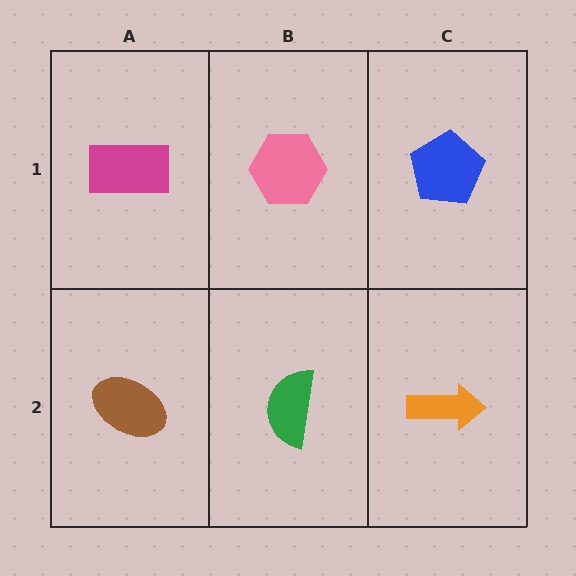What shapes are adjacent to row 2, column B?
A pink hexagon (row 1, column B), a brown ellipse (row 2, column A), an orange arrow (row 2, column C).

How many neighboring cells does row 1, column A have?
2.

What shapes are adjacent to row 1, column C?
An orange arrow (row 2, column C), a pink hexagon (row 1, column B).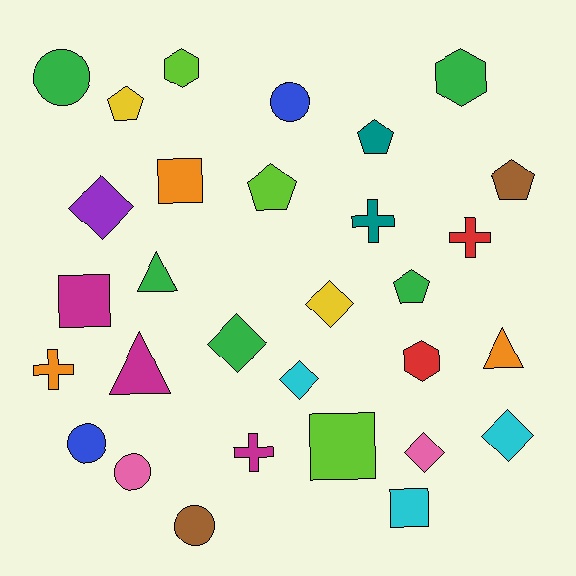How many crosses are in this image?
There are 4 crosses.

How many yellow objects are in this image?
There are 2 yellow objects.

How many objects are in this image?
There are 30 objects.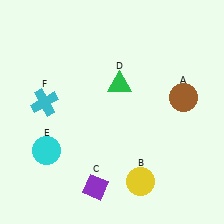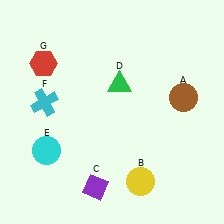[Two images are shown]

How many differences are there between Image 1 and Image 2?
There is 1 difference between the two images.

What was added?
A red hexagon (G) was added in Image 2.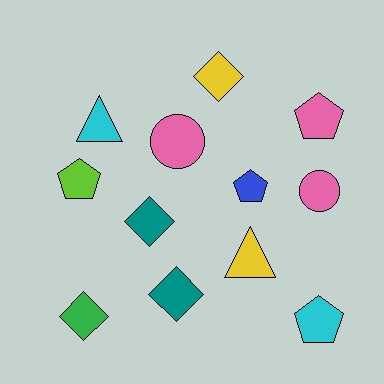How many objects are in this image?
There are 12 objects.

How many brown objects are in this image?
There are no brown objects.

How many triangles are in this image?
There are 2 triangles.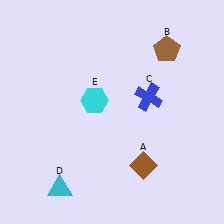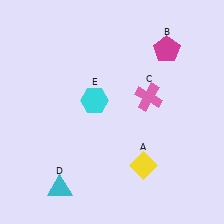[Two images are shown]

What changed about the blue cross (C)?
In Image 1, C is blue. In Image 2, it changed to pink.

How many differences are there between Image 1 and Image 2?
There are 3 differences between the two images.